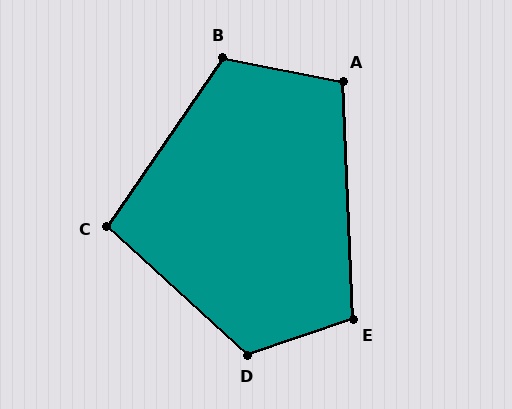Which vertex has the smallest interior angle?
C, at approximately 98 degrees.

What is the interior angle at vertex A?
Approximately 104 degrees (obtuse).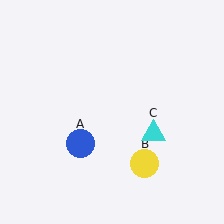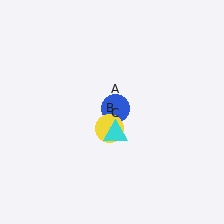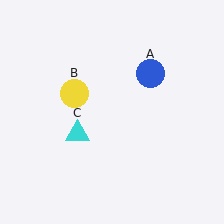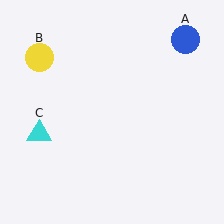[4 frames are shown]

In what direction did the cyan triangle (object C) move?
The cyan triangle (object C) moved left.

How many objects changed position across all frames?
3 objects changed position: blue circle (object A), yellow circle (object B), cyan triangle (object C).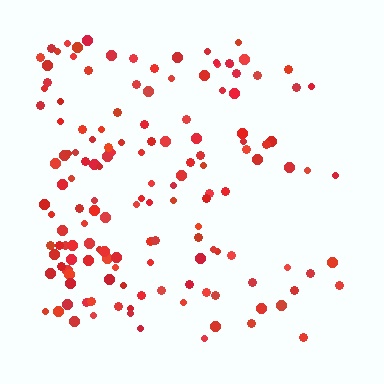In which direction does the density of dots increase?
From right to left, with the left side densest.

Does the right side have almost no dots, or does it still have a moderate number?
Still a moderate number, just noticeably fewer than the left.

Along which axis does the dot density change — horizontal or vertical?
Horizontal.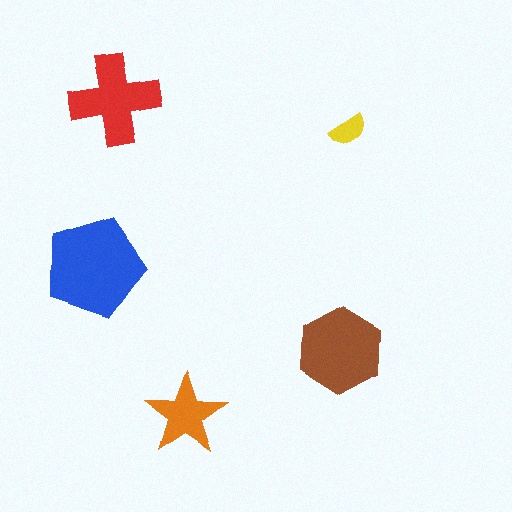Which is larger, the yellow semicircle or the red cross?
The red cross.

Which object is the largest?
The blue pentagon.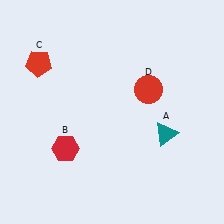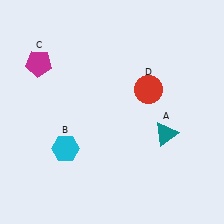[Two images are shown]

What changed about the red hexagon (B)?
In Image 1, B is red. In Image 2, it changed to cyan.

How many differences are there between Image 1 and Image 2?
There are 2 differences between the two images.